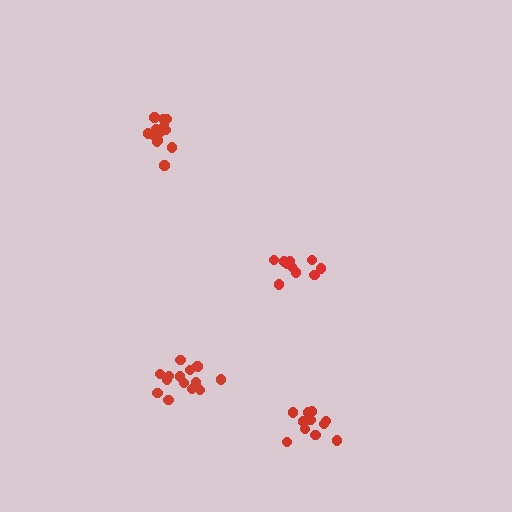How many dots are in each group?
Group 1: 13 dots, Group 2: 12 dots, Group 3: 15 dots, Group 4: 10 dots (50 total).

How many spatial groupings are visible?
There are 4 spatial groupings.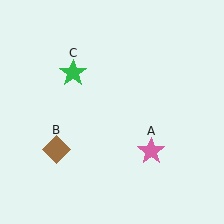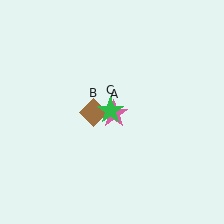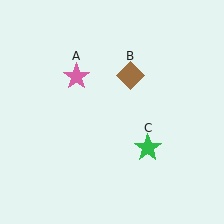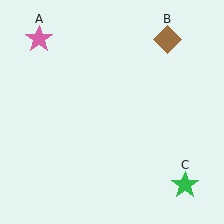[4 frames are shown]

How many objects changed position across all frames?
3 objects changed position: pink star (object A), brown diamond (object B), green star (object C).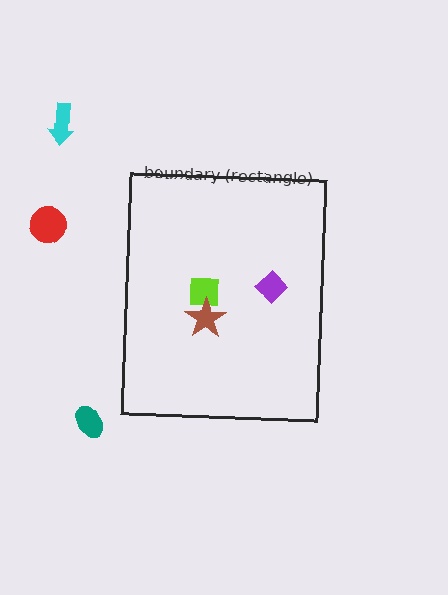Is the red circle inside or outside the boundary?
Outside.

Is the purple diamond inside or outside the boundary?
Inside.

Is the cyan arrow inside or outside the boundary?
Outside.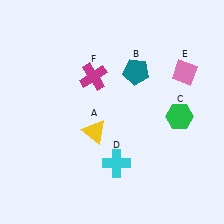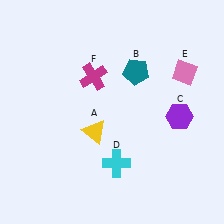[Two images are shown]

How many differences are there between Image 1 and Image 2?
There is 1 difference between the two images.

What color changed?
The hexagon (C) changed from green in Image 1 to purple in Image 2.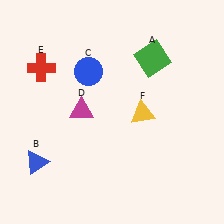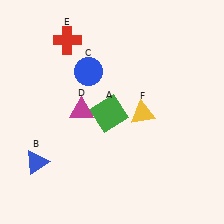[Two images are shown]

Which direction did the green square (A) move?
The green square (A) moved down.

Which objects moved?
The objects that moved are: the green square (A), the red cross (E).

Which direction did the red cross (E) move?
The red cross (E) moved up.